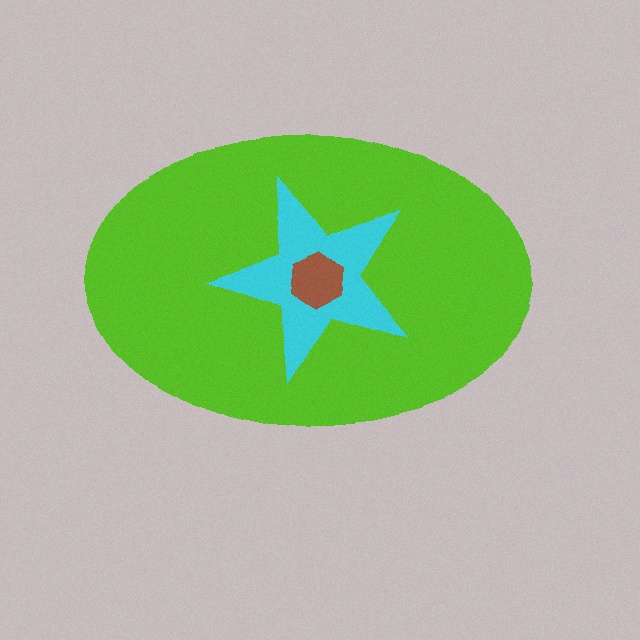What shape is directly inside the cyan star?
The brown hexagon.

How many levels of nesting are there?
3.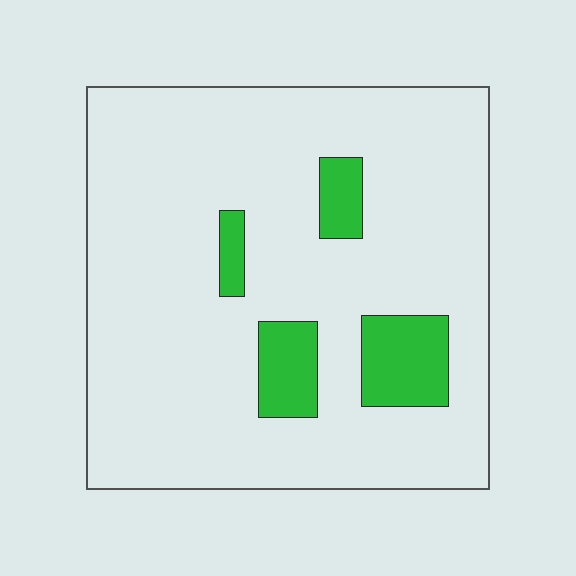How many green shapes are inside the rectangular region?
4.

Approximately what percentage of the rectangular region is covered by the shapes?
Approximately 10%.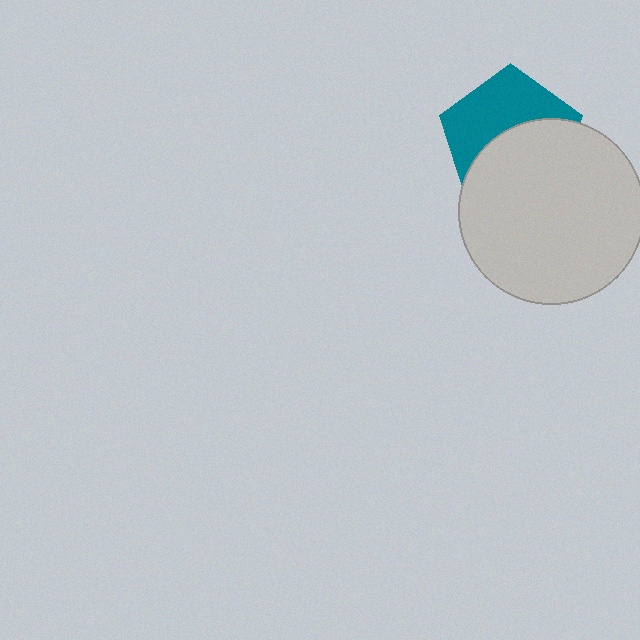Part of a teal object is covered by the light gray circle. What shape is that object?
It is a pentagon.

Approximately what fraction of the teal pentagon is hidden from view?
Roughly 52% of the teal pentagon is hidden behind the light gray circle.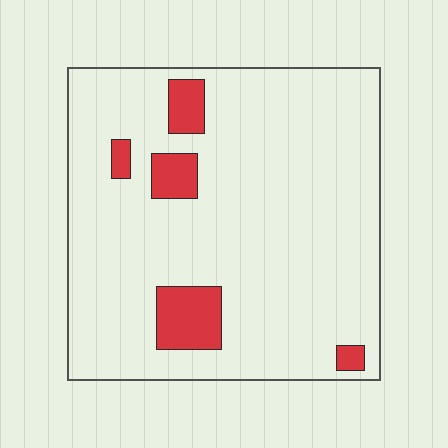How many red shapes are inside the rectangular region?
5.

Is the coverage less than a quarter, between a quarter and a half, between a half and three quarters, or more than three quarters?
Less than a quarter.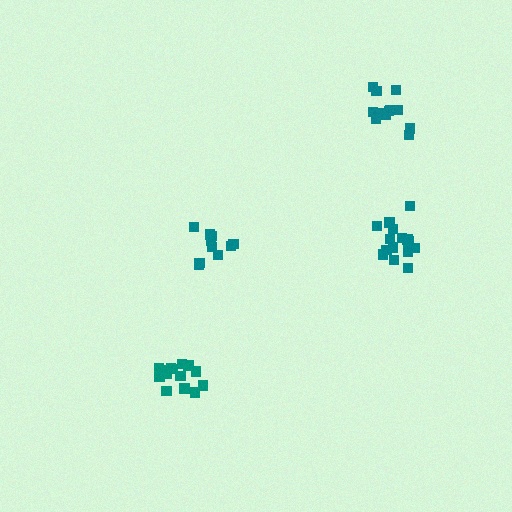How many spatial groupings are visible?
There are 4 spatial groupings.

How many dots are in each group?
Group 1: 12 dots, Group 2: 10 dots, Group 3: 15 dots, Group 4: 15 dots (52 total).